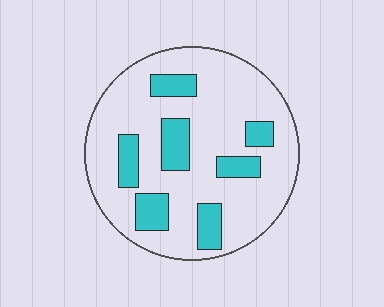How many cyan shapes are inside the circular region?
7.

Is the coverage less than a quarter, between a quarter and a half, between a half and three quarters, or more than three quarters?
Less than a quarter.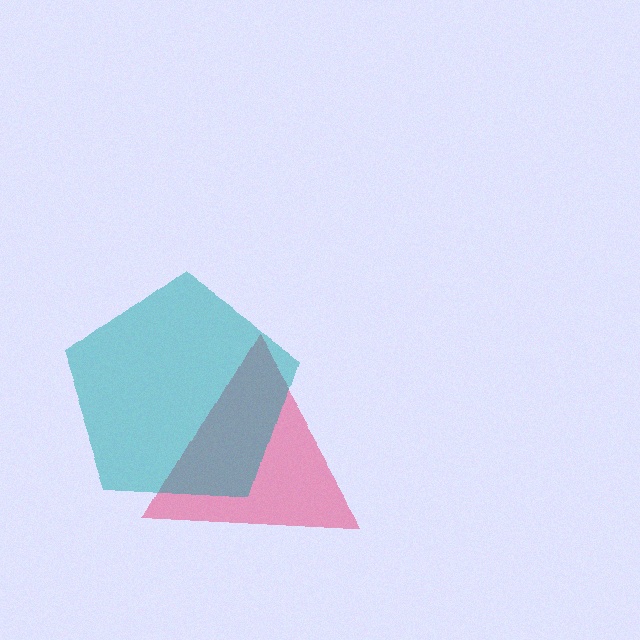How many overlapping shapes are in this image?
There are 2 overlapping shapes in the image.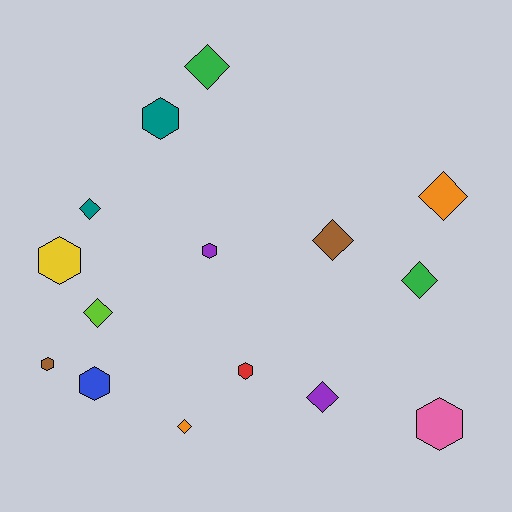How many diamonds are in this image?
There are 8 diamonds.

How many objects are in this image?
There are 15 objects.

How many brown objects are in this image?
There are 2 brown objects.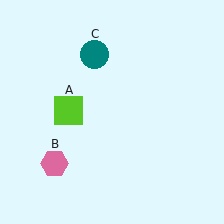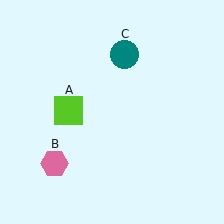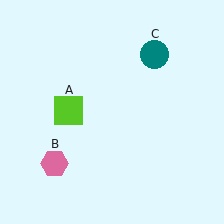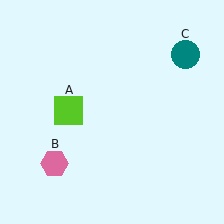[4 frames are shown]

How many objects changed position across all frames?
1 object changed position: teal circle (object C).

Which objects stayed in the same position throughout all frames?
Lime square (object A) and pink hexagon (object B) remained stationary.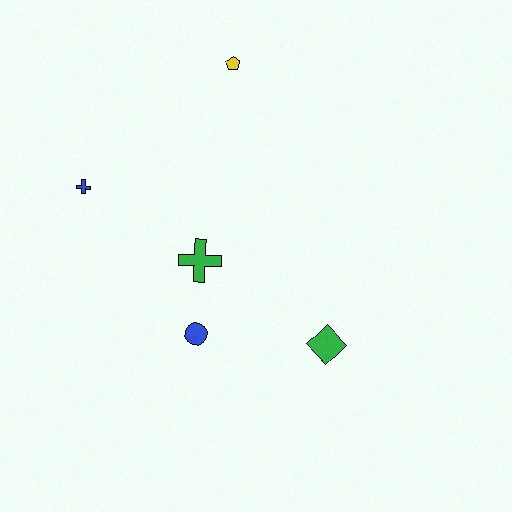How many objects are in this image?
There are 5 objects.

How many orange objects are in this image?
There are no orange objects.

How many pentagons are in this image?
There is 1 pentagon.